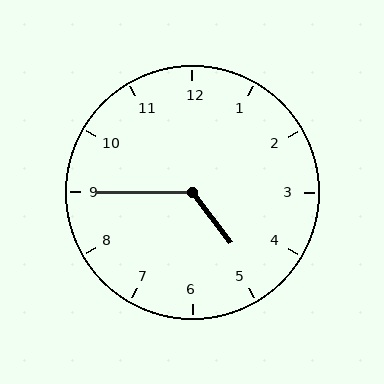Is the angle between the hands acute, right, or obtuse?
It is obtuse.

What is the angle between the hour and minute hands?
Approximately 128 degrees.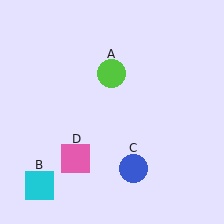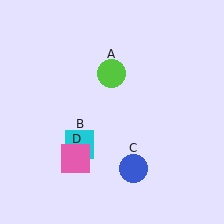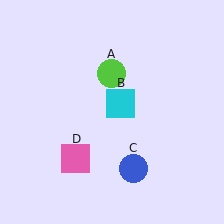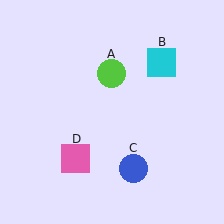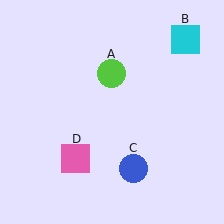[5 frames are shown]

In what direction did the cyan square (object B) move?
The cyan square (object B) moved up and to the right.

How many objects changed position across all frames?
1 object changed position: cyan square (object B).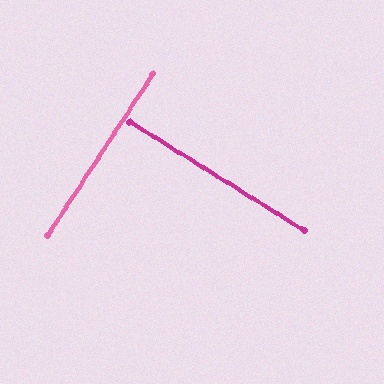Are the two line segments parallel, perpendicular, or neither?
Perpendicular — they meet at approximately 89°.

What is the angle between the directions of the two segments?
Approximately 89 degrees.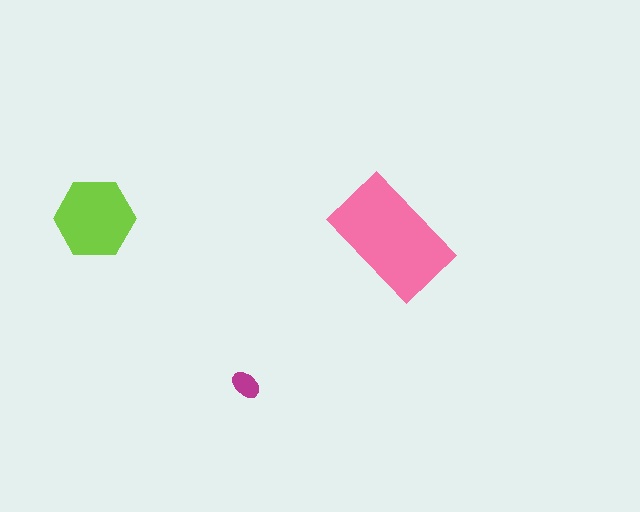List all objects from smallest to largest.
The magenta ellipse, the lime hexagon, the pink rectangle.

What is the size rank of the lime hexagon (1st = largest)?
2nd.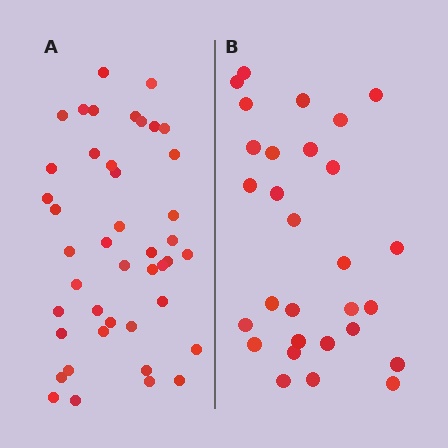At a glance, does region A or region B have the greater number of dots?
Region A (the left region) has more dots.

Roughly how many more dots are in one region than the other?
Region A has approximately 15 more dots than region B.